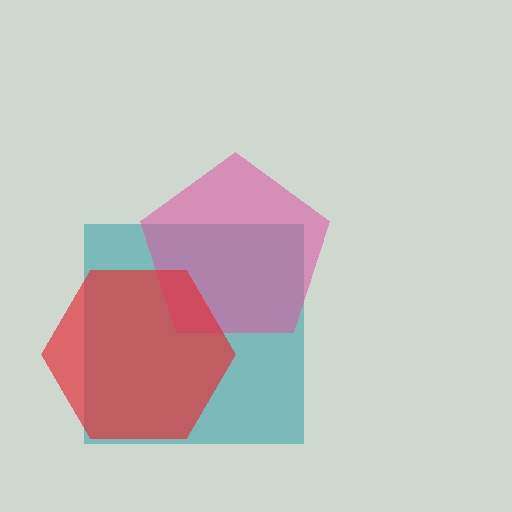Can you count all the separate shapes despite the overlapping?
Yes, there are 3 separate shapes.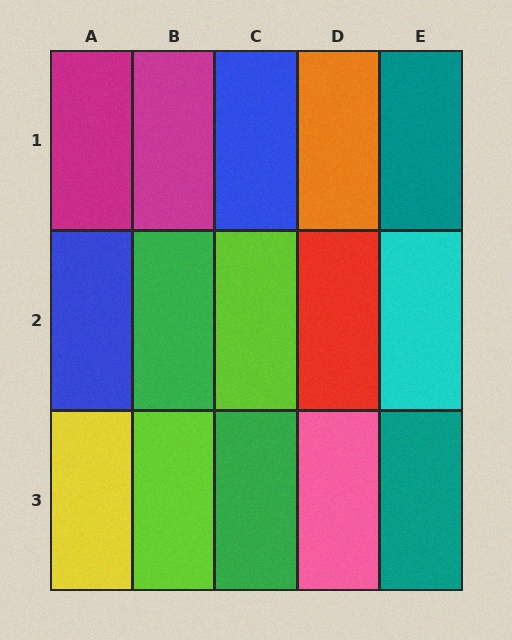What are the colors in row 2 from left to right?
Blue, green, lime, red, cyan.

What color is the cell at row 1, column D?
Orange.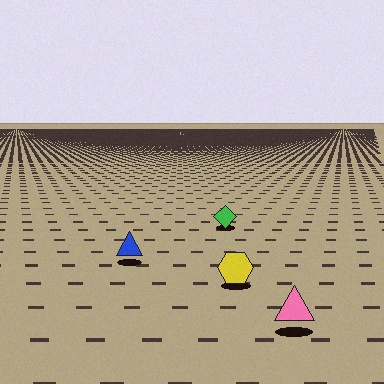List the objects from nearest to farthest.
From nearest to farthest: the pink triangle, the yellow hexagon, the blue triangle, the green diamond.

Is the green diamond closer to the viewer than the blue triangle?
No. The blue triangle is closer — you can tell from the texture gradient: the ground texture is coarser near it.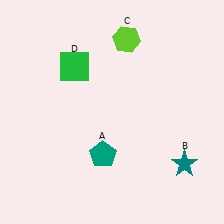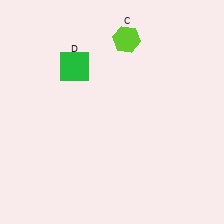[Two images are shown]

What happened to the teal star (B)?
The teal star (B) was removed in Image 2. It was in the bottom-right area of Image 1.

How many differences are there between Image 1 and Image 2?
There are 2 differences between the two images.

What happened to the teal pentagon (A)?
The teal pentagon (A) was removed in Image 2. It was in the bottom-left area of Image 1.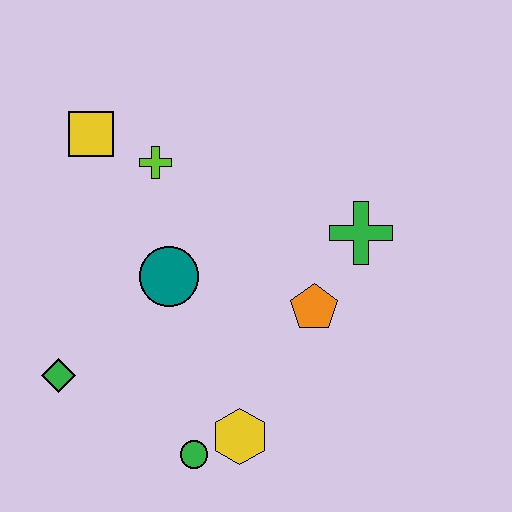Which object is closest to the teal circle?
The lime cross is closest to the teal circle.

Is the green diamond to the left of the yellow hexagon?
Yes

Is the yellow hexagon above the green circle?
Yes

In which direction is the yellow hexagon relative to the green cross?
The yellow hexagon is below the green cross.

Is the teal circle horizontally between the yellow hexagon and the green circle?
No